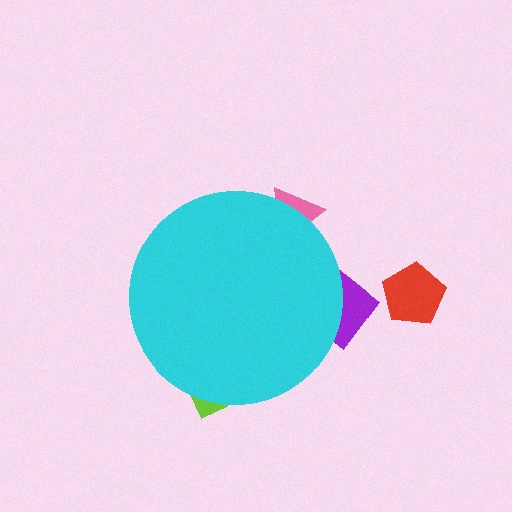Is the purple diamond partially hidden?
Yes, the purple diamond is partially hidden behind the cyan circle.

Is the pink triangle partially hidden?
Yes, the pink triangle is partially hidden behind the cyan circle.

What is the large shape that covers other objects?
A cyan circle.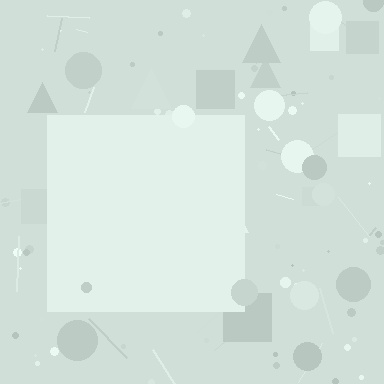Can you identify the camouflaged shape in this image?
The camouflaged shape is a square.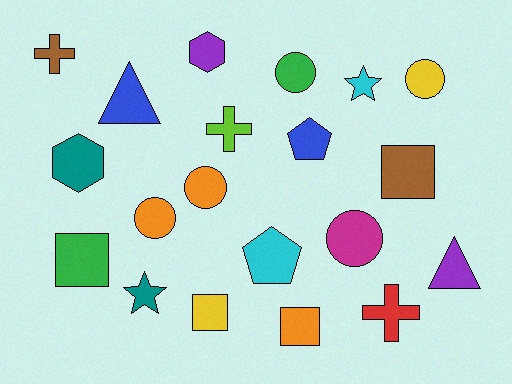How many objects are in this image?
There are 20 objects.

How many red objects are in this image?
There is 1 red object.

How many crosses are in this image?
There are 3 crosses.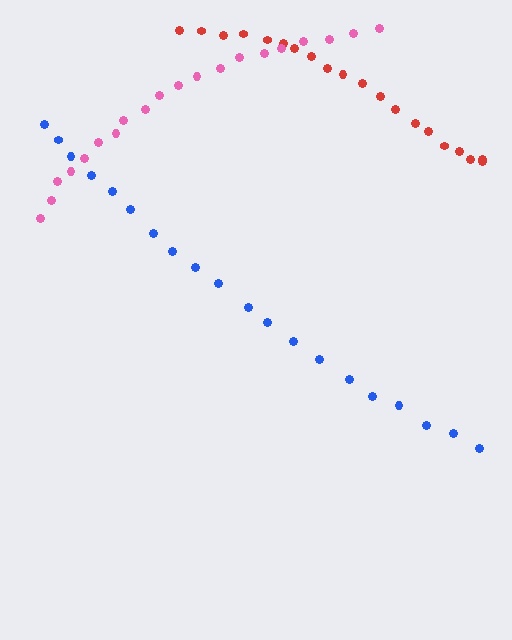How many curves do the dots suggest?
There are 3 distinct paths.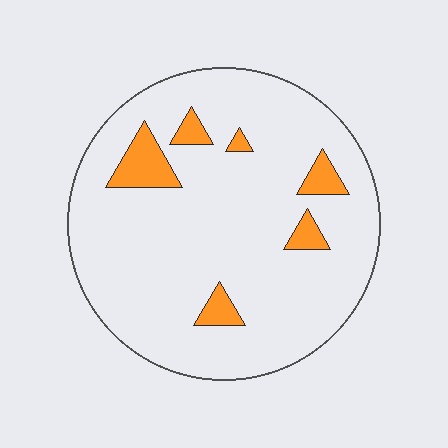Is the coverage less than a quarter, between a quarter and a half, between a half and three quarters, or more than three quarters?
Less than a quarter.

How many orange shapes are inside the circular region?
6.